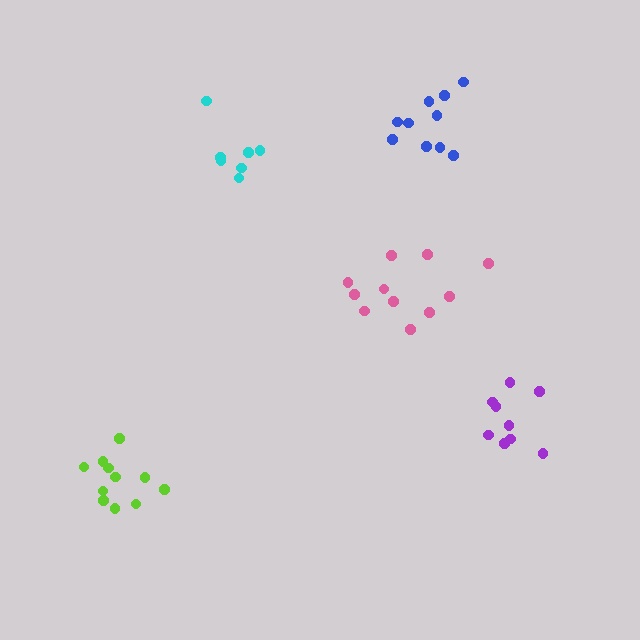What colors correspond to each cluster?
The clusters are colored: cyan, pink, blue, lime, purple.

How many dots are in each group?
Group 1: 7 dots, Group 2: 11 dots, Group 3: 10 dots, Group 4: 11 dots, Group 5: 9 dots (48 total).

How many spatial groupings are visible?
There are 5 spatial groupings.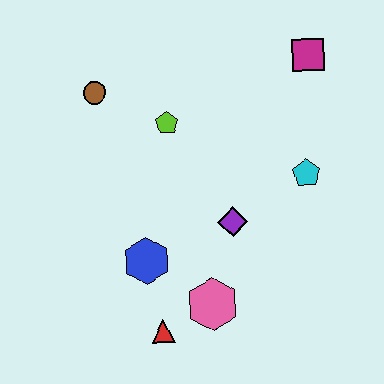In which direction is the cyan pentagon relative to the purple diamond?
The cyan pentagon is to the right of the purple diamond.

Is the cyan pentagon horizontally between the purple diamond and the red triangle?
No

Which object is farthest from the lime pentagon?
The red triangle is farthest from the lime pentagon.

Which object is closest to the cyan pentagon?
The purple diamond is closest to the cyan pentagon.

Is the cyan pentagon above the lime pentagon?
No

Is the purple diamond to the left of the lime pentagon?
No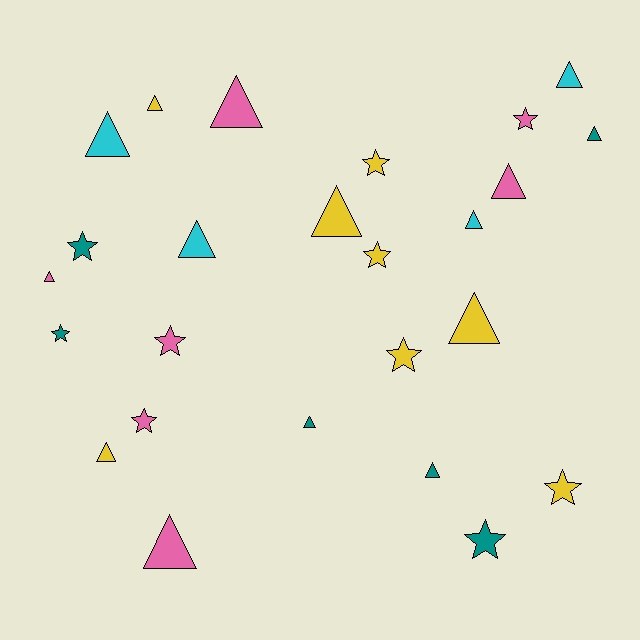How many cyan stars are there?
There are no cyan stars.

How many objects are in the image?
There are 25 objects.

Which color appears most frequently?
Yellow, with 8 objects.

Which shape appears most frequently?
Triangle, with 15 objects.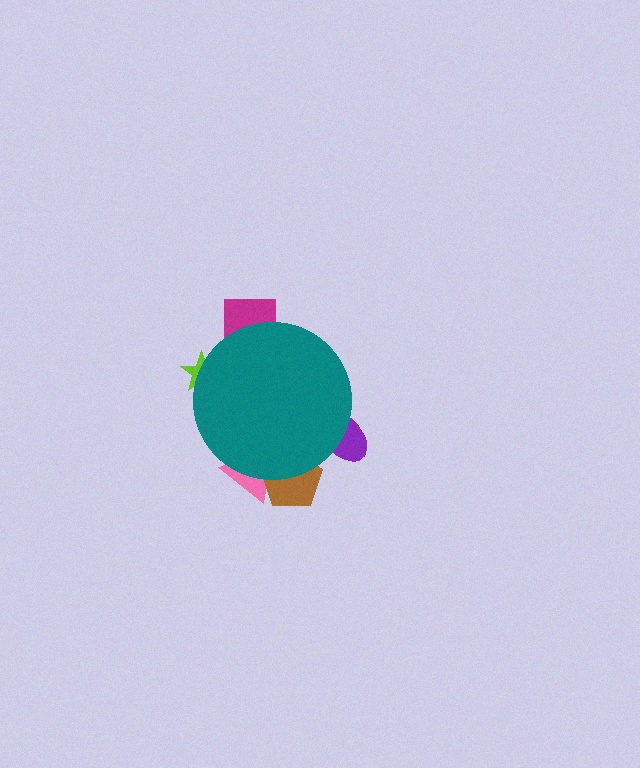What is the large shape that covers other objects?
A teal circle.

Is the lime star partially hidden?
Yes, the lime star is partially hidden behind the teal circle.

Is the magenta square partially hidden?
Yes, the magenta square is partially hidden behind the teal circle.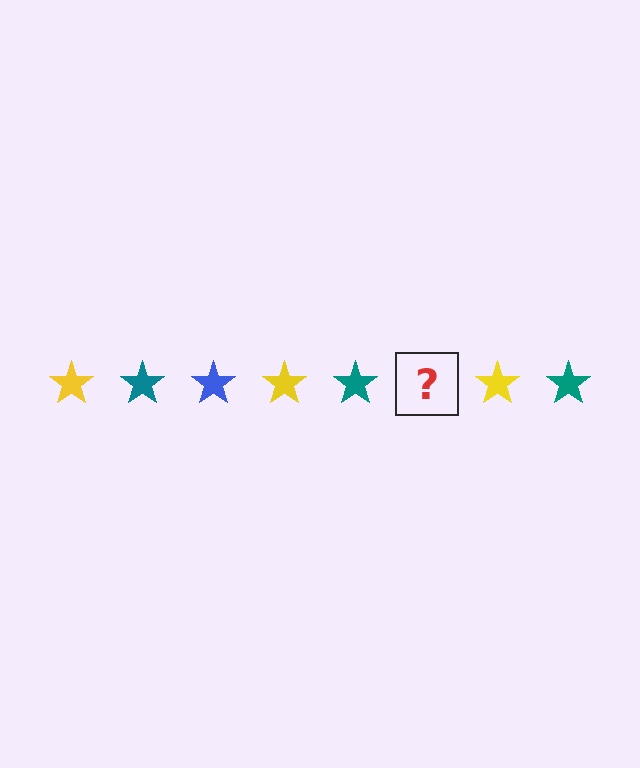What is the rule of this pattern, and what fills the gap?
The rule is that the pattern cycles through yellow, teal, blue stars. The gap should be filled with a blue star.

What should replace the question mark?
The question mark should be replaced with a blue star.